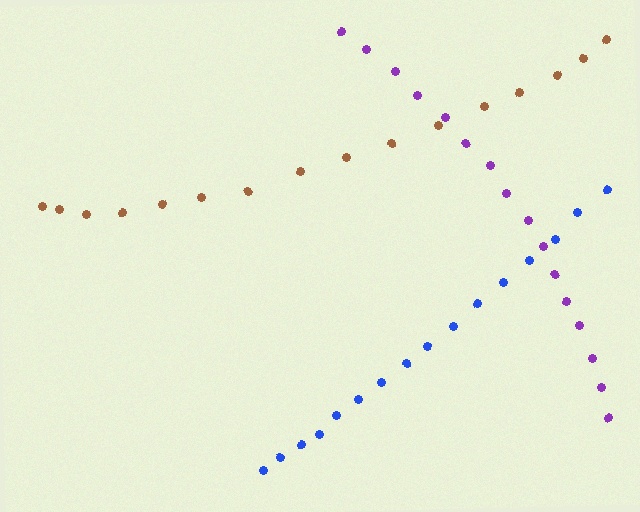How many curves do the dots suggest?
There are 3 distinct paths.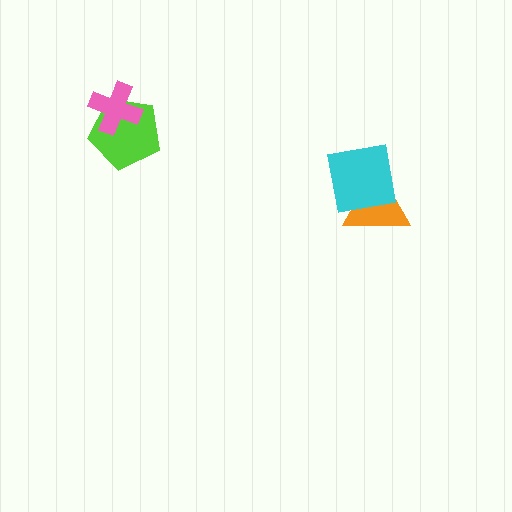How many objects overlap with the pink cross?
1 object overlaps with the pink cross.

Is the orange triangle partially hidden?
Yes, it is partially covered by another shape.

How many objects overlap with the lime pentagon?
1 object overlaps with the lime pentagon.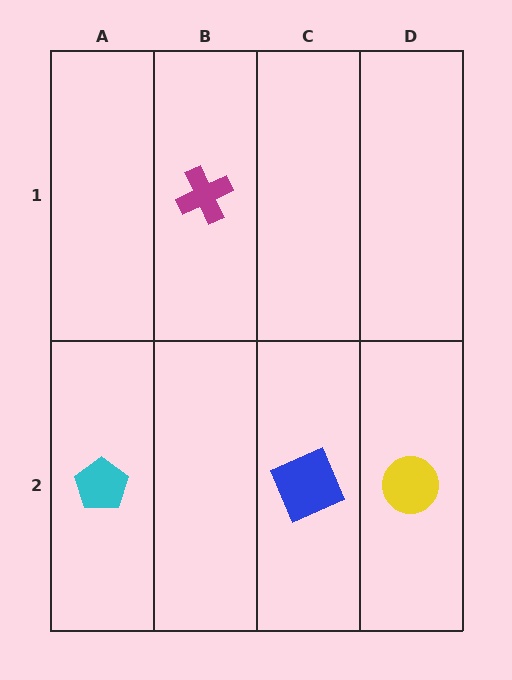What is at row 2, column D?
A yellow circle.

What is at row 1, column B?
A magenta cross.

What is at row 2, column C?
A blue square.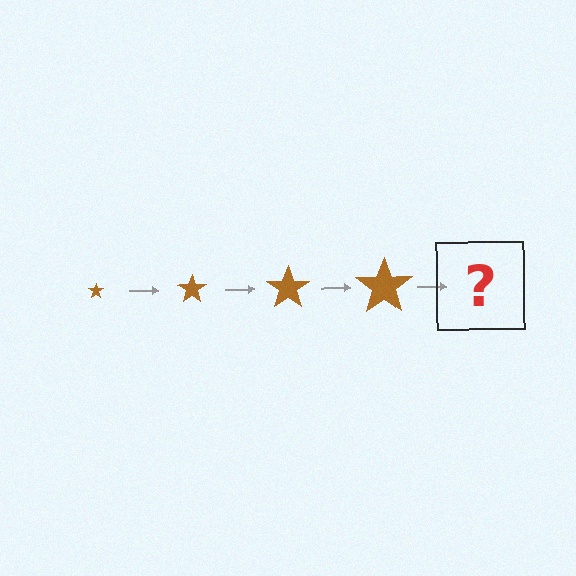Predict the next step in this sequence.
The next step is a brown star, larger than the previous one.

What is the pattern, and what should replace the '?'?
The pattern is that the star gets progressively larger each step. The '?' should be a brown star, larger than the previous one.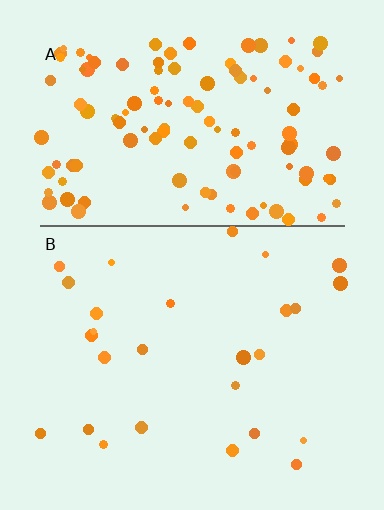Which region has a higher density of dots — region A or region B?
A (the top).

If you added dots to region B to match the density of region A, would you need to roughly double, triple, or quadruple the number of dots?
Approximately quadruple.